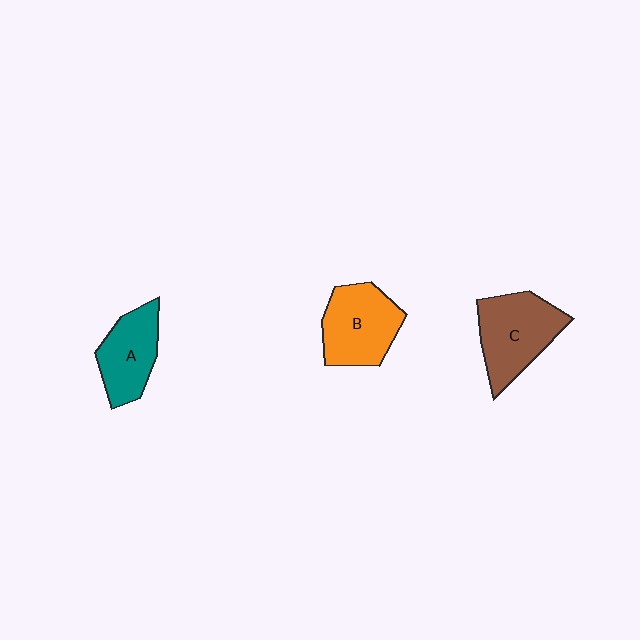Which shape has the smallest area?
Shape A (teal).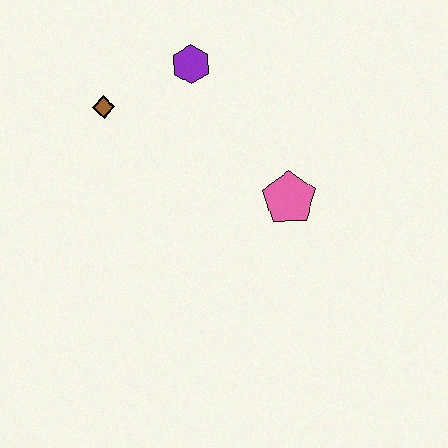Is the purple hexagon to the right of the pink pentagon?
No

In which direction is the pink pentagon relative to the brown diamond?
The pink pentagon is to the right of the brown diamond.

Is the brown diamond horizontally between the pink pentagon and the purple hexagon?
No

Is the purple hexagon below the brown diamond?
No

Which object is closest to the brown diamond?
The purple hexagon is closest to the brown diamond.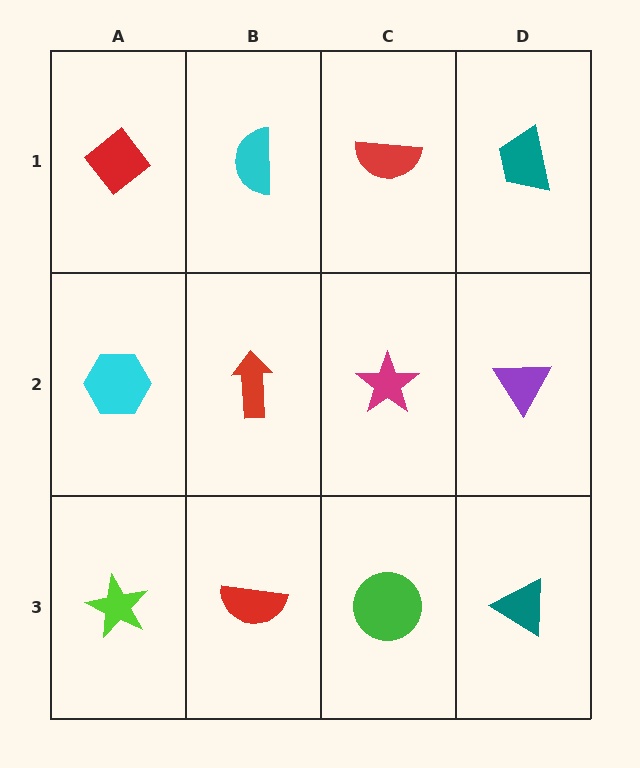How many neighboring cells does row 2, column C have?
4.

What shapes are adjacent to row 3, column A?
A cyan hexagon (row 2, column A), a red semicircle (row 3, column B).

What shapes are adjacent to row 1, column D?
A purple triangle (row 2, column D), a red semicircle (row 1, column C).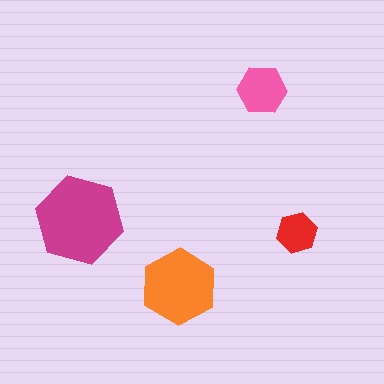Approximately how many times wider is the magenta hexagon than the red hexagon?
About 2 times wider.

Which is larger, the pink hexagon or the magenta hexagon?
The magenta one.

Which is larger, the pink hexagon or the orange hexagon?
The orange one.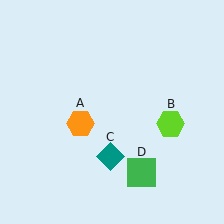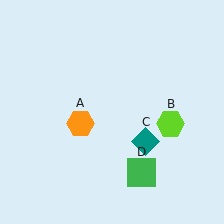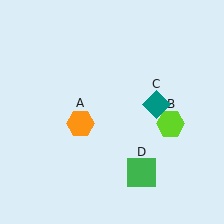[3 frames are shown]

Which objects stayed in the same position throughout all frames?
Orange hexagon (object A) and lime hexagon (object B) and green square (object D) remained stationary.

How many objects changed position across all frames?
1 object changed position: teal diamond (object C).